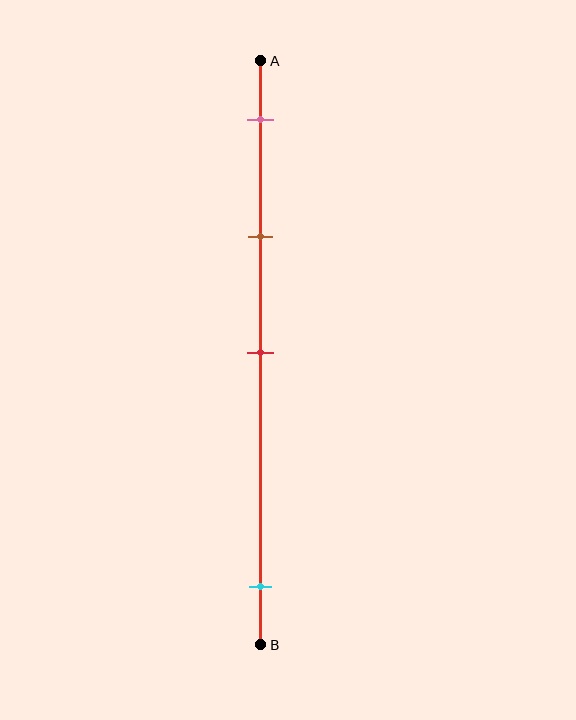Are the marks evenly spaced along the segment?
No, the marks are not evenly spaced.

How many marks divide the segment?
There are 4 marks dividing the segment.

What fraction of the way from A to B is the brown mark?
The brown mark is approximately 30% (0.3) of the way from A to B.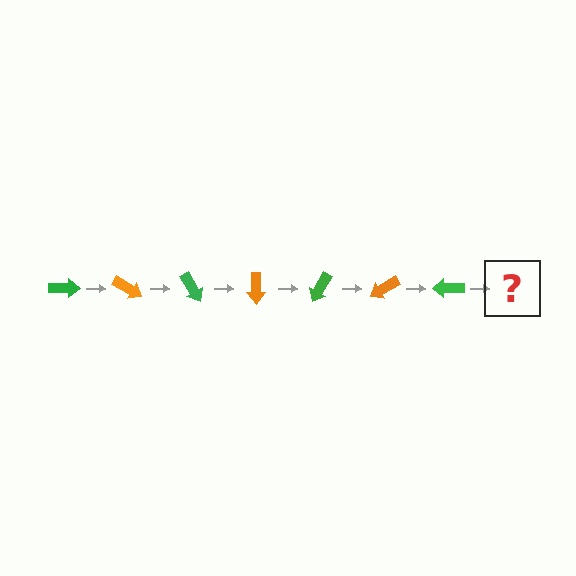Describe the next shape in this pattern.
It should be an orange arrow, rotated 210 degrees from the start.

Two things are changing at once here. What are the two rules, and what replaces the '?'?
The two rules are that it rotates 30 degrees each step and the color cycles through green and orange. The '?' should be an orange arrow, rotated 210 degrees from the start.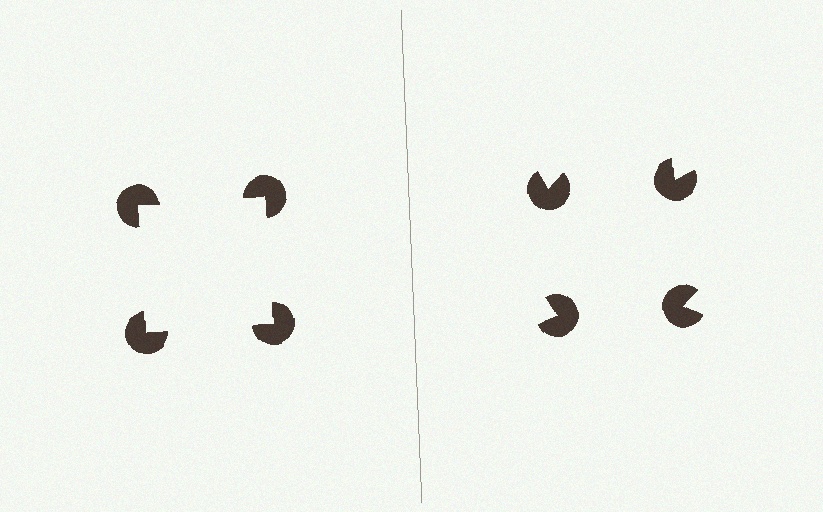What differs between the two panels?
The pac-man discs are positioned identically on both sides; only the wedge orientations differ. On the left they align to a square; on the right they are misaligned.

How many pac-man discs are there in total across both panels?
8 — 4 on each side.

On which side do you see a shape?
An illusory square appears on the left side. On the right side the wedge cuts are rotated, so no coherent shape forms.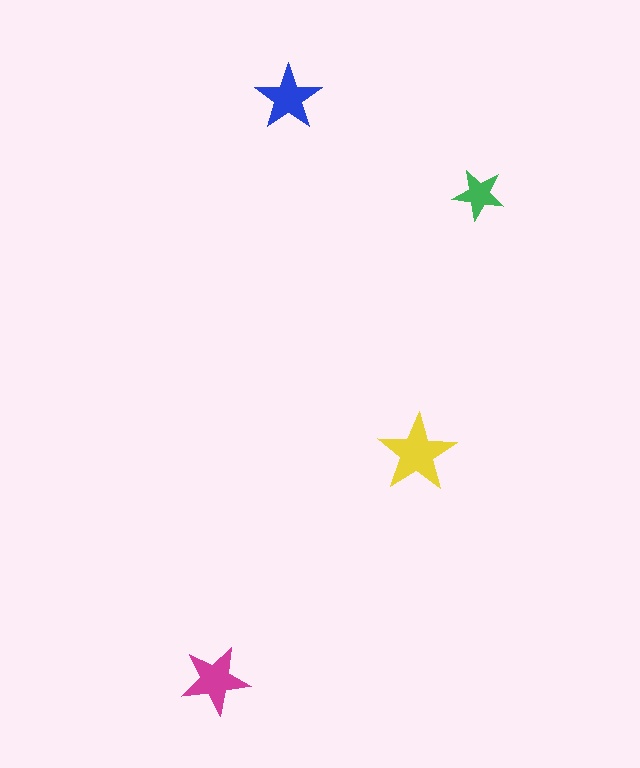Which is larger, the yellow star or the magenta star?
The yellow one.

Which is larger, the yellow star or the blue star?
The yellow one.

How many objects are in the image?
There are 4 objects in the image.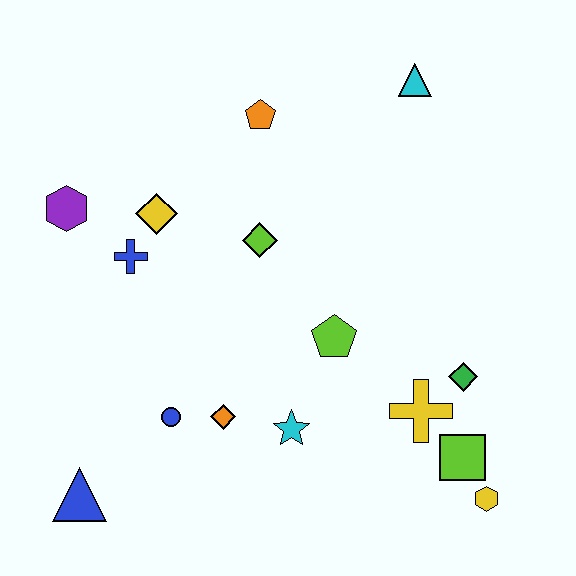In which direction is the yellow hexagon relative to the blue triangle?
The yellow hexagon is to the right of the blue triangle.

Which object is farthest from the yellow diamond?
The yellow hexagon is farthest from the yellow diamond.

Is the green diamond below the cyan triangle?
Yes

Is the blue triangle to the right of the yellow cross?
No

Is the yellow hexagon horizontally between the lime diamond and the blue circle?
No